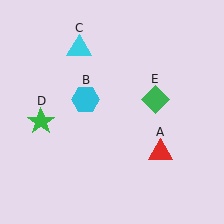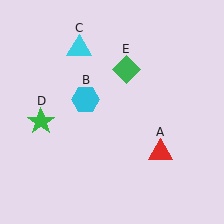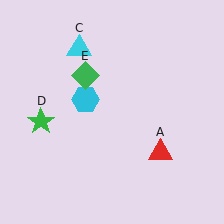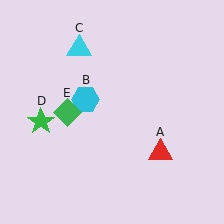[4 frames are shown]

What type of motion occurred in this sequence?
The green diamond (object E) rotated counterclockwise around the center of the scene.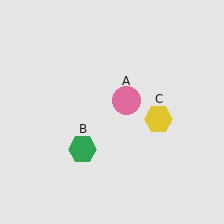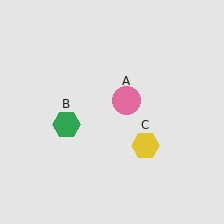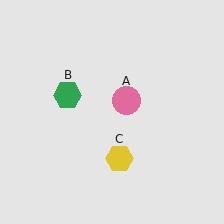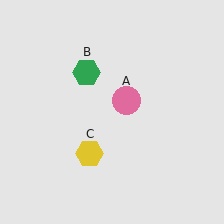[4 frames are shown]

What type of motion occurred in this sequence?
The green hexagon (object B), yellow hexagon (object C) rotated clockwise around the center of the scene.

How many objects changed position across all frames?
2 objects changed position: green hexagon (object B), yellow hexagon (object C).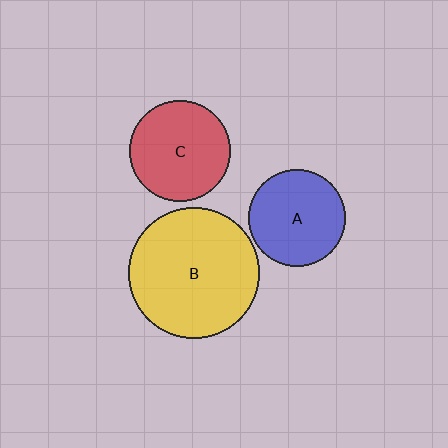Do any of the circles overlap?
No, none of the circles overlap.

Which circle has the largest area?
Circle B (yellow).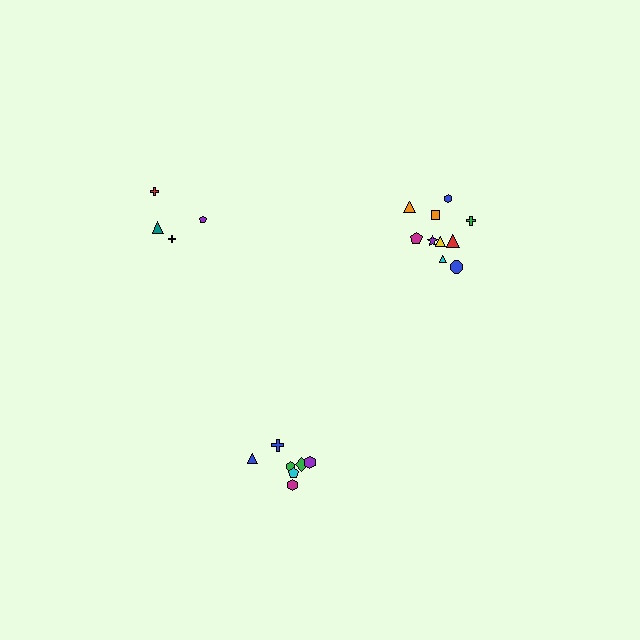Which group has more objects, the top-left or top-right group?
The top-right group.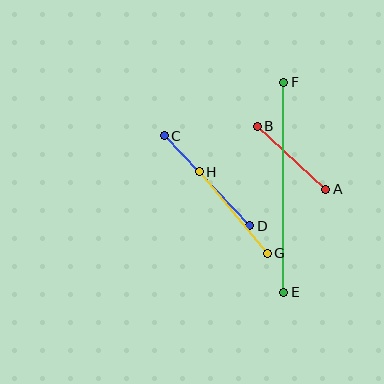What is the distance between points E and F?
The distance is approximately 210 pixels.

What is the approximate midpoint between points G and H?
The midpoint is at approximately (233, 213) pixels.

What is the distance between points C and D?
The distance is approximately 125 pixels.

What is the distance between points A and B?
The distance is approximately 93 pixels.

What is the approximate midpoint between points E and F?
The midpoint is at approximately (284, 187) pixels.